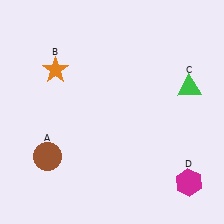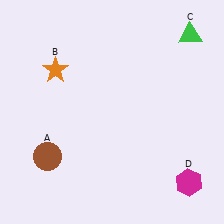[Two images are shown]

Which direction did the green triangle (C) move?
The green triangle (C) moved up.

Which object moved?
The green triangle (C) moved up.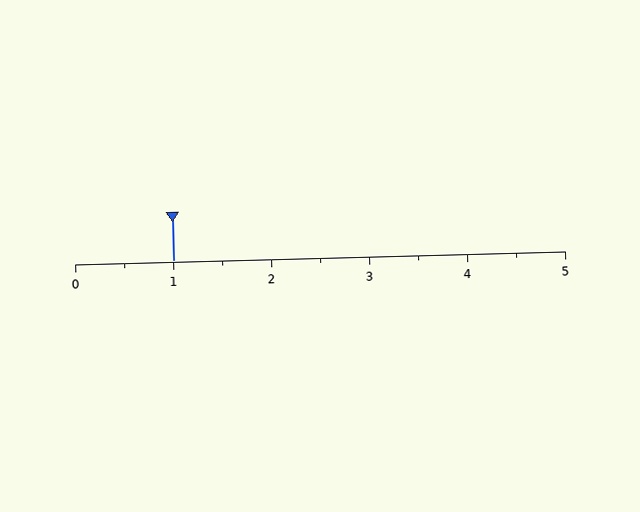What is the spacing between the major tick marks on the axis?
The major ticks are spaced 1 apart.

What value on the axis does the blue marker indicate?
The marker indicates approximately 1.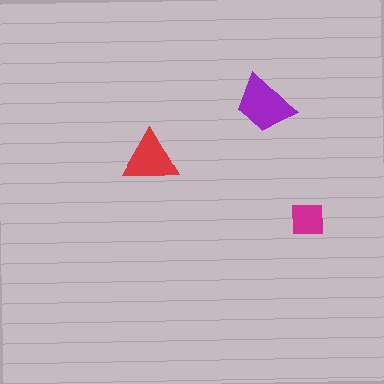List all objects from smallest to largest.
The magenta square, the red triangle, the purple trapezoid.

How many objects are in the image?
There are 3 objects in the image.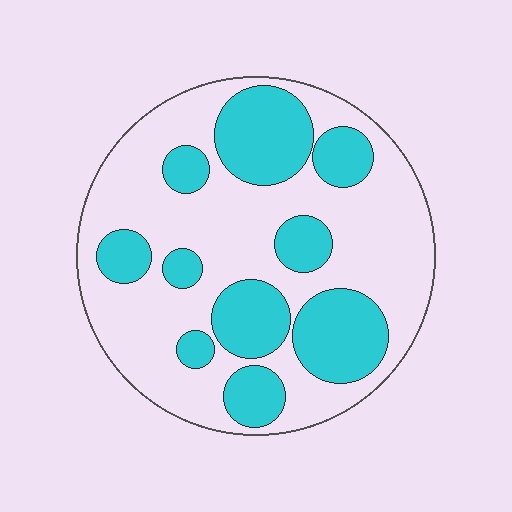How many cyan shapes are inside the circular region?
10.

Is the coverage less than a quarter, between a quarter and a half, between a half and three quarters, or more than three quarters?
Between a quarter and a half.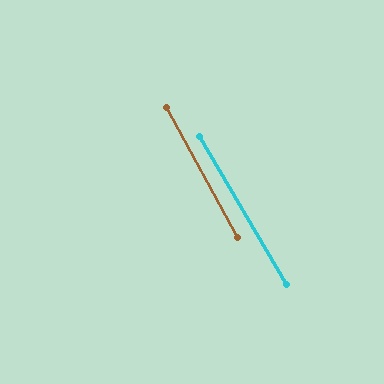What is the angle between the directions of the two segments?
Approximately 2 degrees.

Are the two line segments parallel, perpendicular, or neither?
Parallel — their directions differ by only 1.8°.